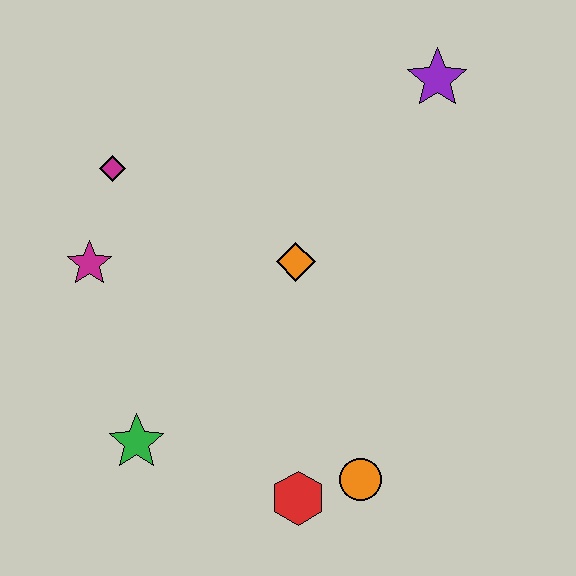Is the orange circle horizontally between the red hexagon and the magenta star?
No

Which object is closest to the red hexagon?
The orange circle is closest to the red hexagon.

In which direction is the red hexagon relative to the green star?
The red hexagon is to the right of the green star.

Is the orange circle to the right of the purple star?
No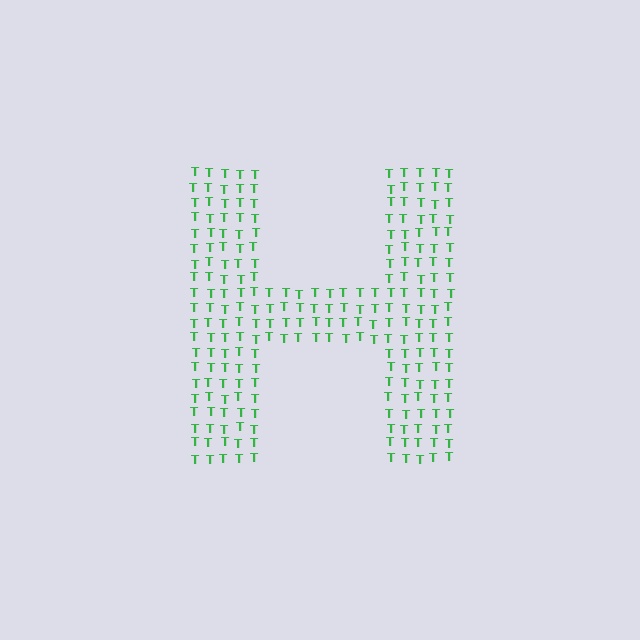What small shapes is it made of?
It is made of small letter T's.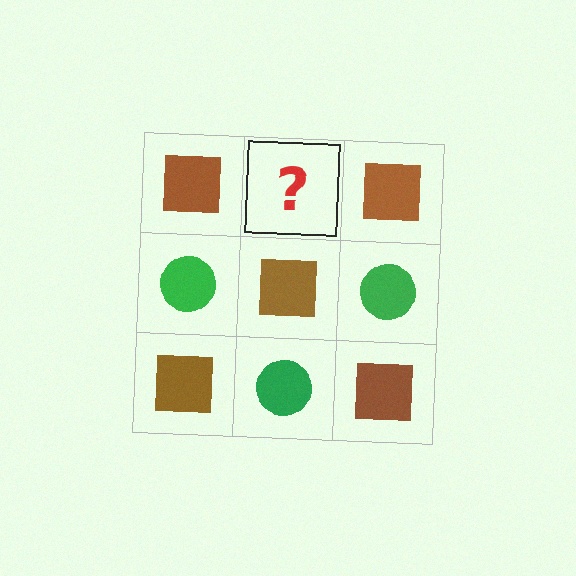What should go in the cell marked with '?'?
The missing cell should contain a green circle.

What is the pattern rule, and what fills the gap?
The rule is that it alternates brown square and green circle in a checkerboard pattern. The gap should be filled with a green circle.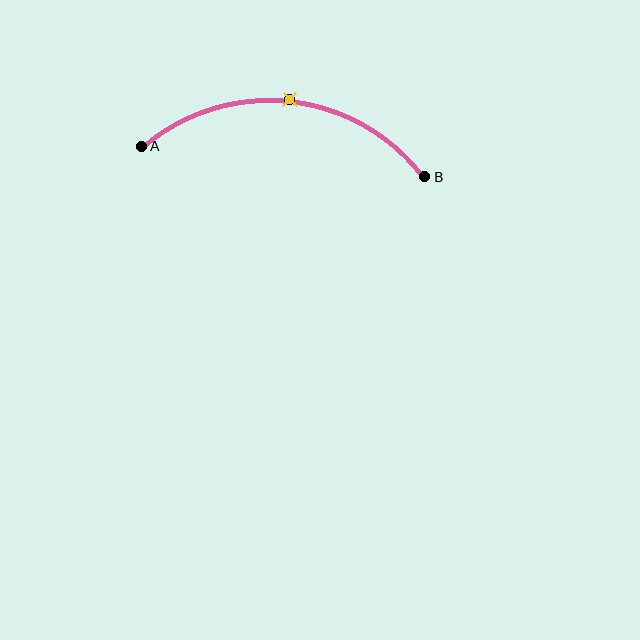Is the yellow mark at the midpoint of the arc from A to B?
Yes. The yellow mark lies on the arc at equal arc-length from both A and B — it is the arc midpoint.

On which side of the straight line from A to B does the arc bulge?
The arc bulges above the straight line connecting A and B.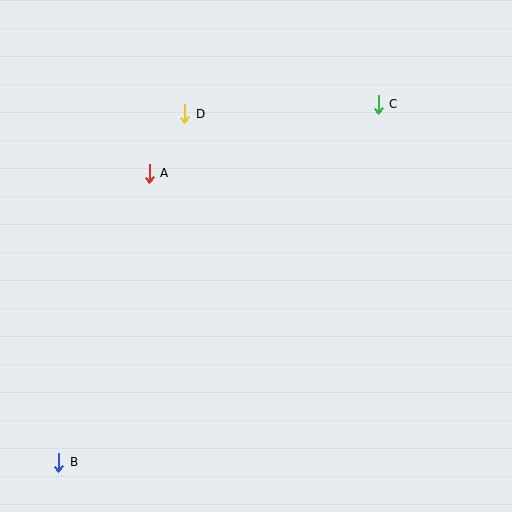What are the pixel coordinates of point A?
Point A is at (149, 173).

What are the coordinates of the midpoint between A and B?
The midpoint between A and B is at (104, 318).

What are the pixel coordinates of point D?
Point D is at (185, 114).